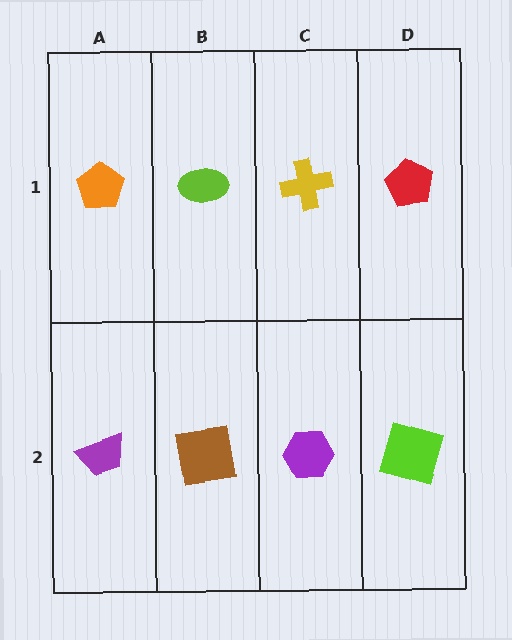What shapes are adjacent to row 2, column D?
A red pentagon (row 1, column D), a purple hexagon (row 2, column C).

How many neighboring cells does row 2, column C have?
3.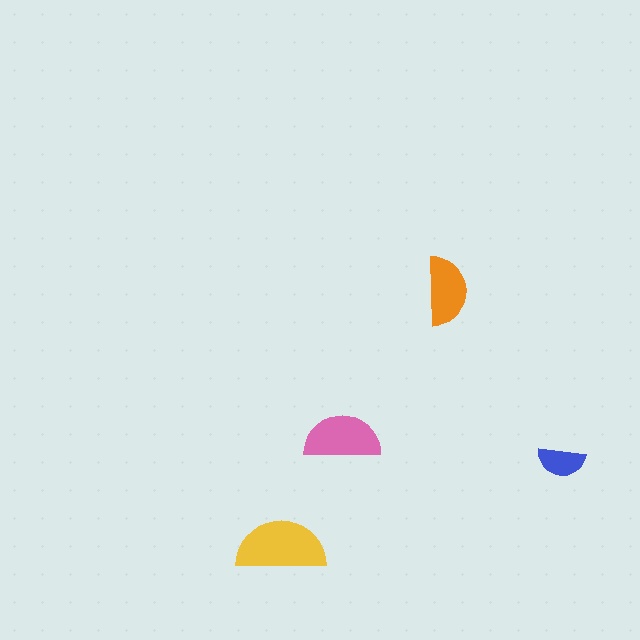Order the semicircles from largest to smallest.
the yellow one, the pink one, the orange one, the blue one.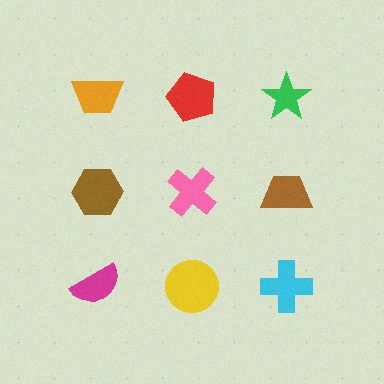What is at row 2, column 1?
A brown hexagon.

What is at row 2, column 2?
A pink cross.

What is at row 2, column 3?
A brown trapezoid.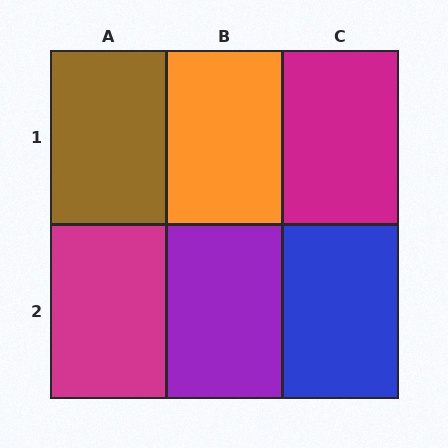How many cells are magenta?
2 cells are magenta.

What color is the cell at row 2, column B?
Purple.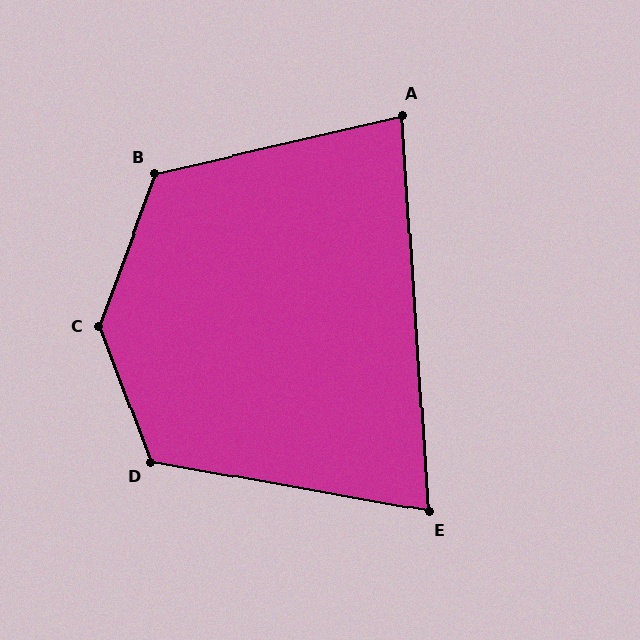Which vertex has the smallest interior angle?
E, at approximately 76 degrees.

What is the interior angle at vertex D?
Approximately 121 degrees (obtuse).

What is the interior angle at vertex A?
Approximately 81 degrees (acute).